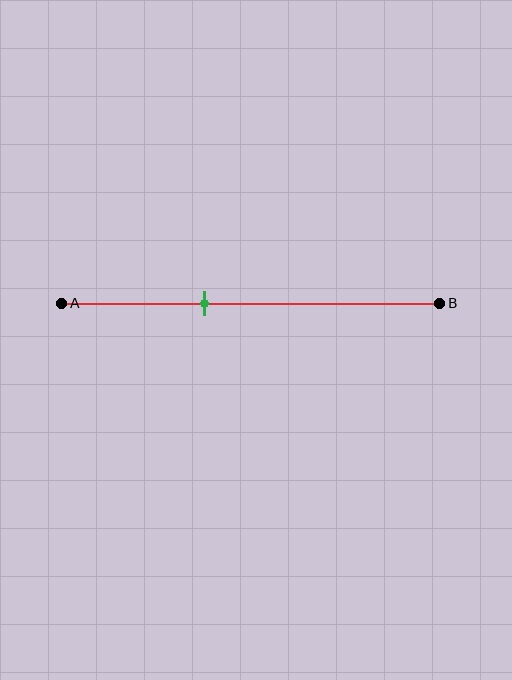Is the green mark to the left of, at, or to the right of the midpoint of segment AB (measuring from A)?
The green mark is to the left of the midpoint of segment AB.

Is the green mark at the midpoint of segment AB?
No, the mark is at about 40% from A, not at the 50% midpoint.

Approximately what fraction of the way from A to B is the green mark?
The green mark is approximately 40% of the way from A to B.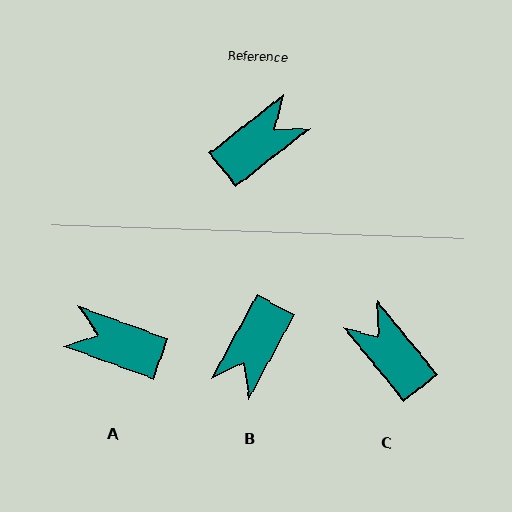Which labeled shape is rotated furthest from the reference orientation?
B, about 157 degrees away.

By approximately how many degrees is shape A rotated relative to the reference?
Approximately 122 degrees counter-clockwise.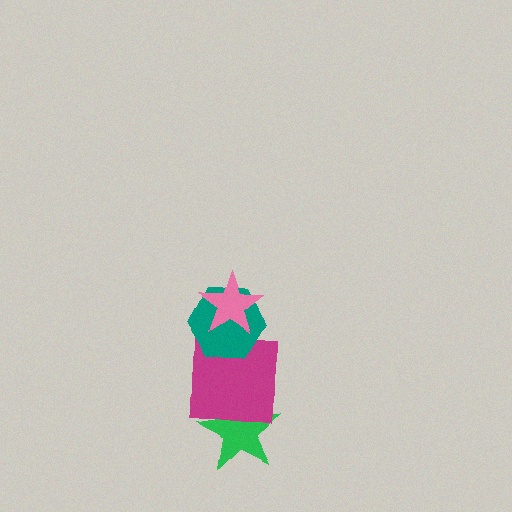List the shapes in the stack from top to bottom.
From top to bottom: the pink star, the teal hexagon, the magenta square, the green star.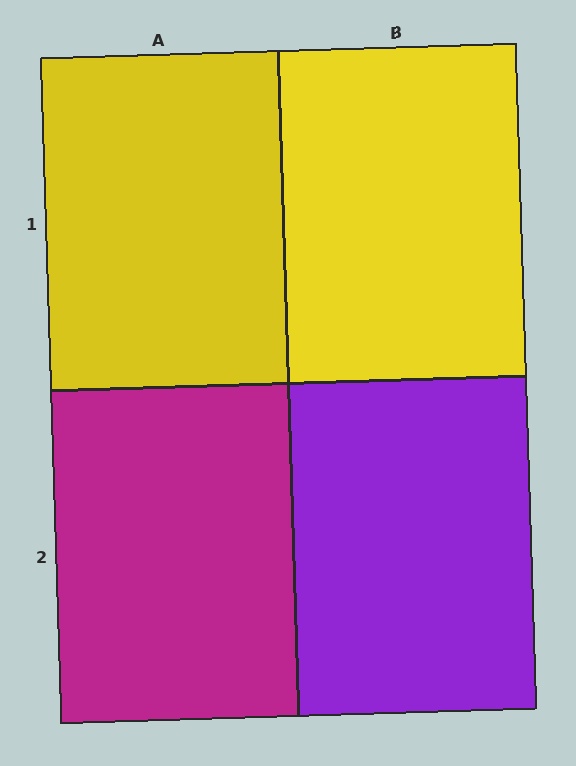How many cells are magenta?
1 cell is magenta.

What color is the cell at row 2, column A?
Magenta.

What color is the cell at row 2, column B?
Purple.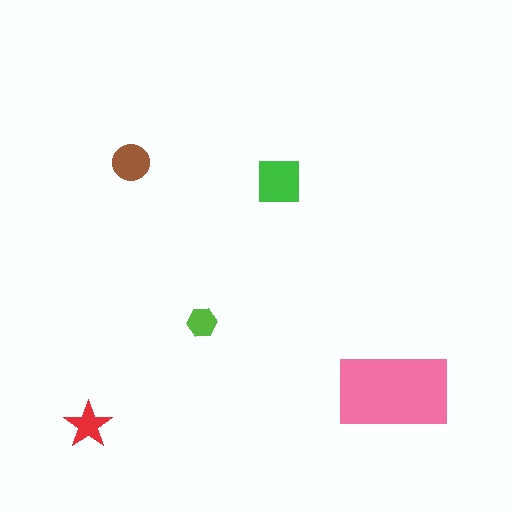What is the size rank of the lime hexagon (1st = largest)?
5th.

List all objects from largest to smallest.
The pink rectangle, the green square, the brown circle, the red star, the lime hexagon.